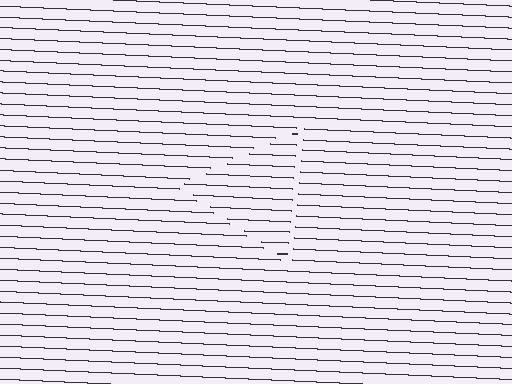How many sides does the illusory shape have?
3 sides — the line-ends trace a triangle.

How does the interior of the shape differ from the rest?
The interior of the shape contains the same grating, shifted by half a period — the contour is defined by the phase discontinuity where line-ends from the inner and outer gratings abut.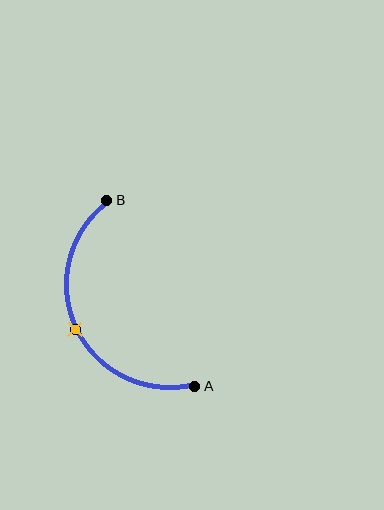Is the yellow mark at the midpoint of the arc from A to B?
Yes. The yellow mark lies on the arc at equal arc-length from both A and B — it is the arc midpoint.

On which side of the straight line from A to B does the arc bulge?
The arc bulges to the left of the straight line connecting A and B.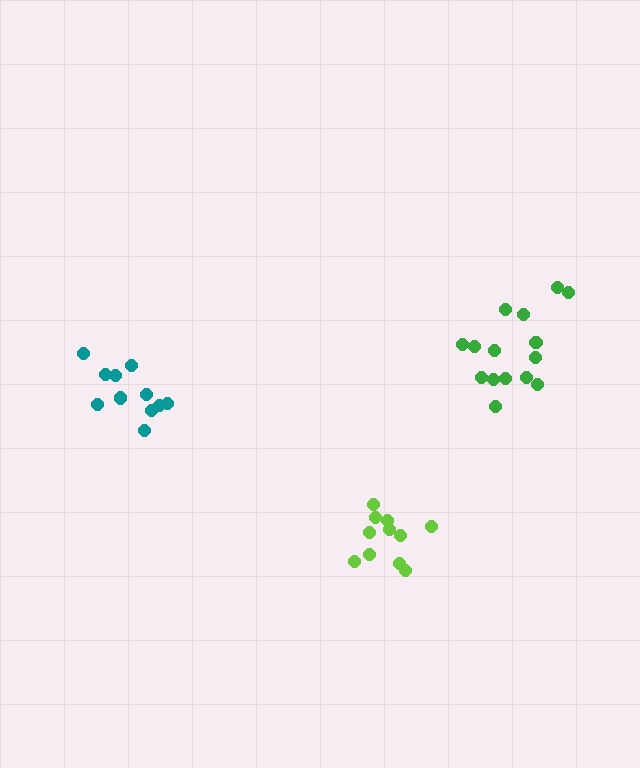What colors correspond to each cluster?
The clusters are colored: lime, teal, green.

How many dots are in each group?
Group 1: 11 dots, Group 2: 11 dots, Group 3: 15 dots (37 total).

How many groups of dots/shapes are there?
There are 3 groups.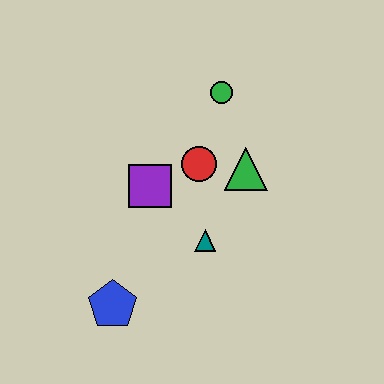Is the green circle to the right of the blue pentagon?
Yes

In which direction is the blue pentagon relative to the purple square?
The blue pentagon is below the purple square.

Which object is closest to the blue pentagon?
The teal triangle is closest to the blue pentagon.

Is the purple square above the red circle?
No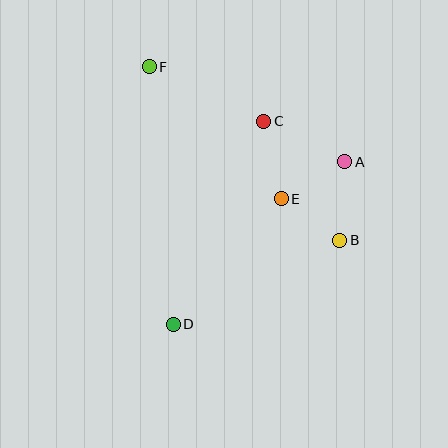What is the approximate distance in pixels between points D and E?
The distance between D and E is approximately 165 pixels.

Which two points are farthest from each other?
Points D and F are farthest from each other.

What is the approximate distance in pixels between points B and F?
The distance between B and F is approximately 258 pixels.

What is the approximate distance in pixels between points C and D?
The distance between C and D is approximately 222 pixels.